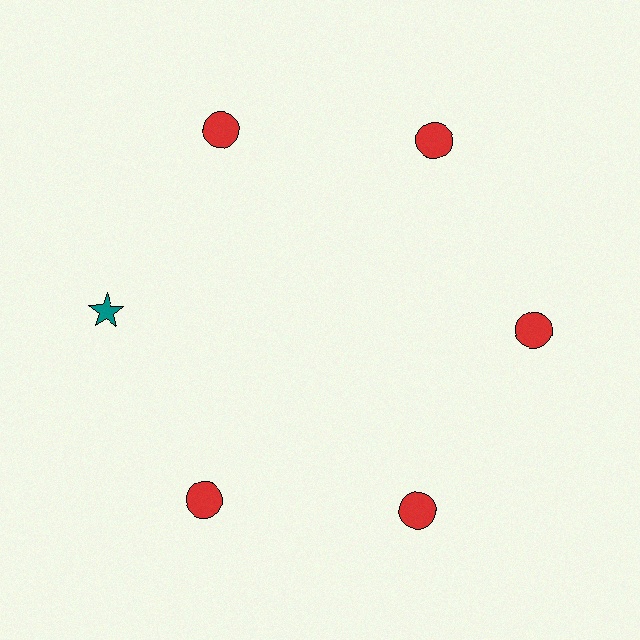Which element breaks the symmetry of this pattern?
The teal star at roughly the 9 o'clock position breaks the symmetry. All other shapes are red circles.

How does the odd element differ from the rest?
It differs in both color (teal instead of red) and shape (star instead of circle).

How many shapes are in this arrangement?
There are 6 shapes arranged in a ring pattern.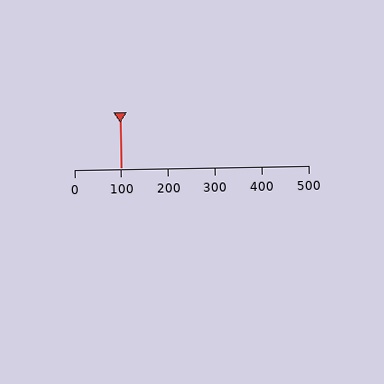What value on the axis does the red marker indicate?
The marker indicates approximately 100.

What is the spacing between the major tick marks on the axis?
The major ticks are spaced 100 apart.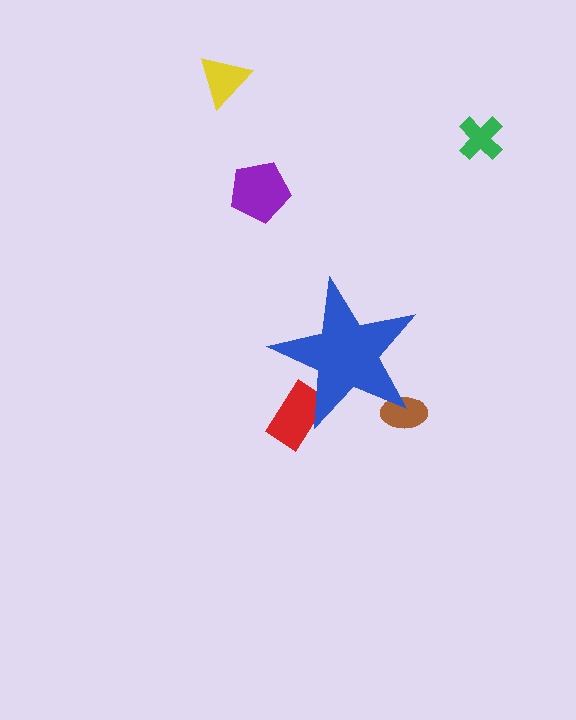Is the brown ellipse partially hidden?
Yes, the brown ellipse is partially hidden behind the blue star.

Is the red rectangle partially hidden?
Yes, the red rectangle is partially hidden behind the blue star.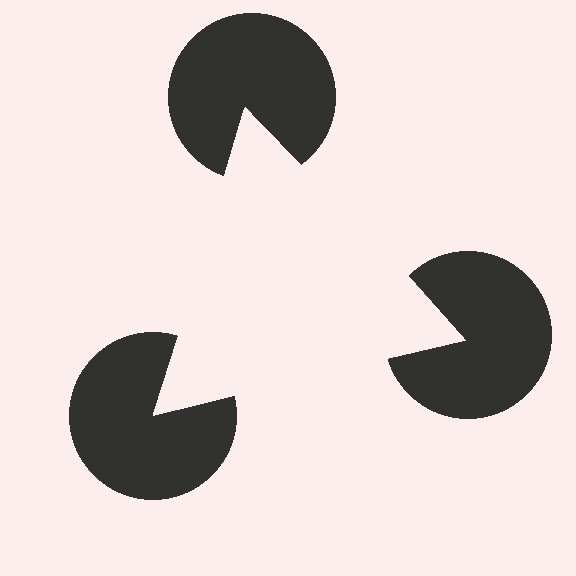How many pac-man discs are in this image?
There are 3 — one at each vertex of the illusory triangle.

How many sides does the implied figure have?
3 sides.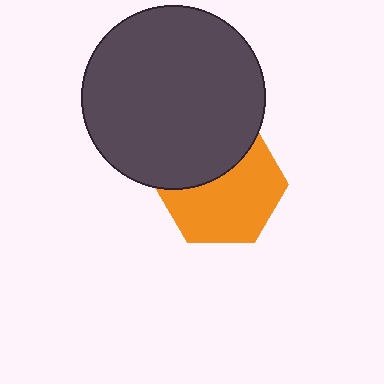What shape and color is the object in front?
The object in front is a dark gray circle.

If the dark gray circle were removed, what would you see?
You would see the complete orange hexagon.